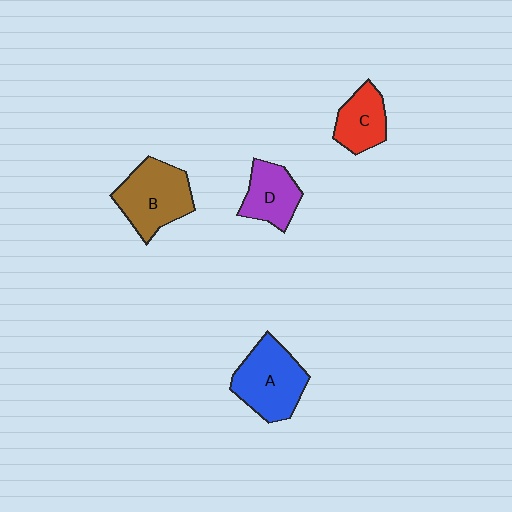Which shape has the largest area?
Shape A (blue).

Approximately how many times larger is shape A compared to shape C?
Approximately 1.6 times.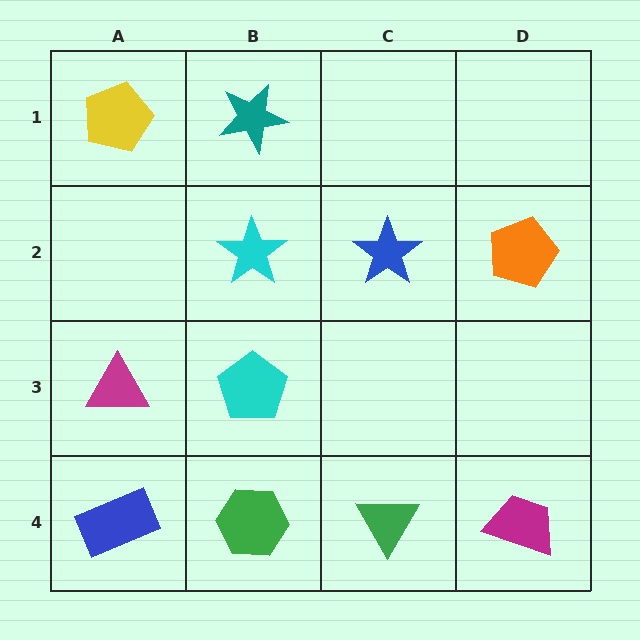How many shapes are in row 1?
2 shapes.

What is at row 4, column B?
A green hexagon.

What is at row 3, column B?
A cyan pentagon.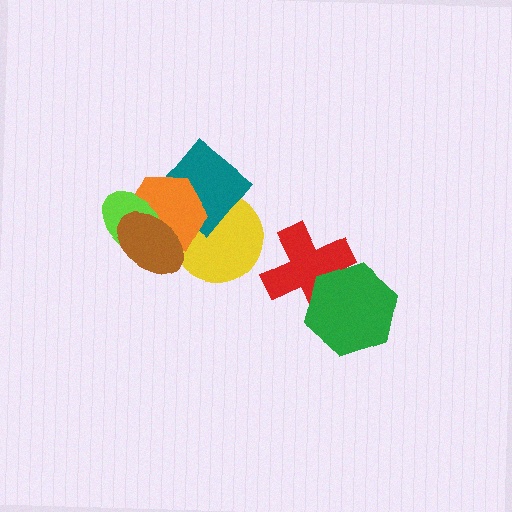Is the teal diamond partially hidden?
Yes, it is partially covered by another shape.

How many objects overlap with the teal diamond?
3 objects overlap with the teal diamond.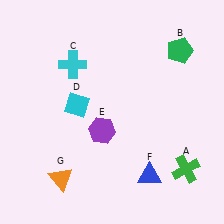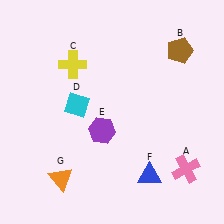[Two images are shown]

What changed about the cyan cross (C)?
In Image 1, C is cyan. In Image 2, it changed to yellow.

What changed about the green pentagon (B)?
In Image 1, B is green. In Image 2, it changed to brown.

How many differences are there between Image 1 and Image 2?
There are 3 differences between the two images.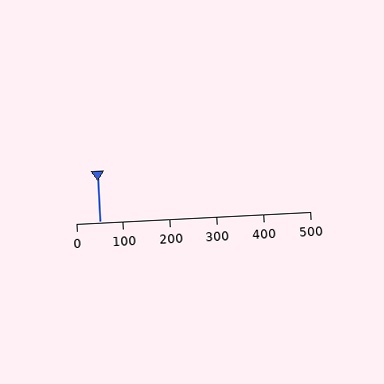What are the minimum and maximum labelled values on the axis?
The axis runs from 0 to 500.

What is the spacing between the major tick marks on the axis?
The major ticks are spaced 100 apart.